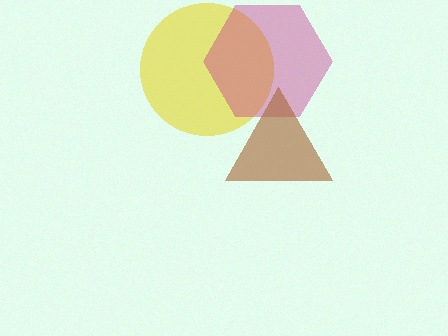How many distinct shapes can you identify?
There are 3 distinct shapes: a yellow circle, a magenta hexagon, a brown triangle.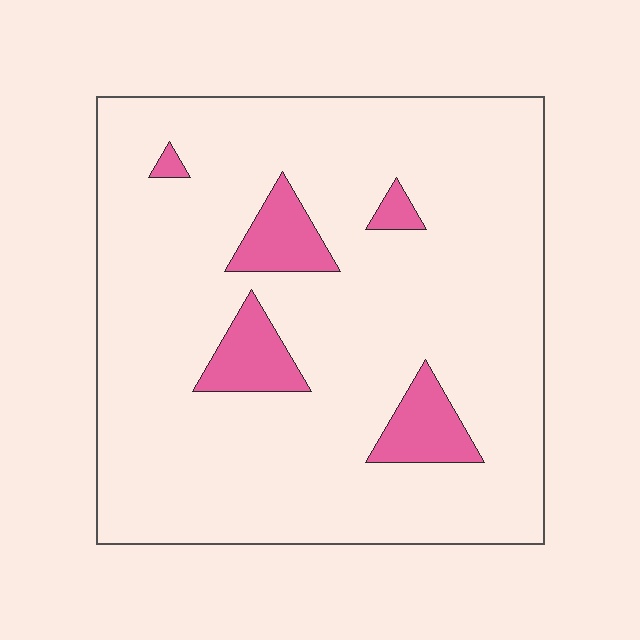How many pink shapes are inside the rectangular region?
5.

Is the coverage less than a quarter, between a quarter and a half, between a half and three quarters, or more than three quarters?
Less than a quarter.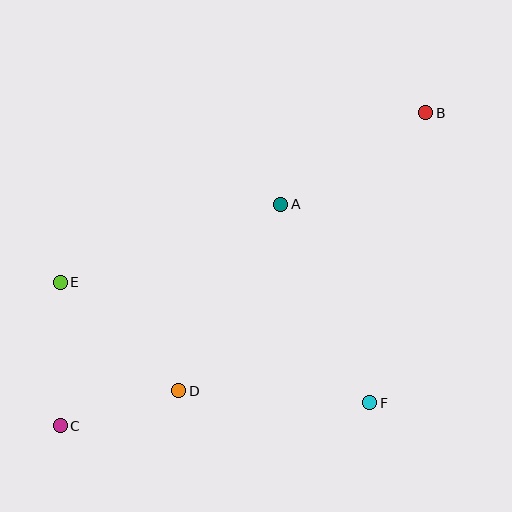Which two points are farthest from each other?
Points B and C are farthest from each other.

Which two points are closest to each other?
Points C and D are closest to each other.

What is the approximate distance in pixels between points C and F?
The distance between C and F is approximately 310 pixels.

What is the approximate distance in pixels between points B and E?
The distance between B and E is approximately 403 pixels.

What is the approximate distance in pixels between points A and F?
The distance between A and F is approximately 218 pixels.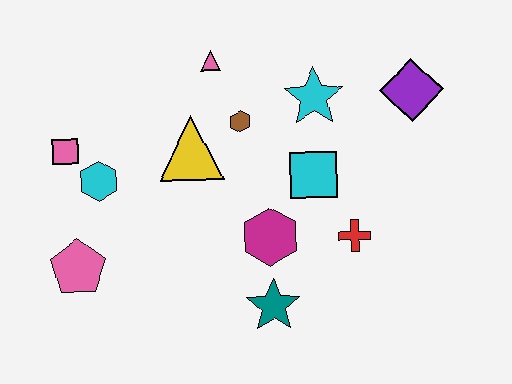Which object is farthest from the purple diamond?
The pink pentagon is farthest from the purple diamond.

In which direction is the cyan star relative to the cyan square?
The cyan star is above the cyan square.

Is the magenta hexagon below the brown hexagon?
Yes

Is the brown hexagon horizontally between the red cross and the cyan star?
No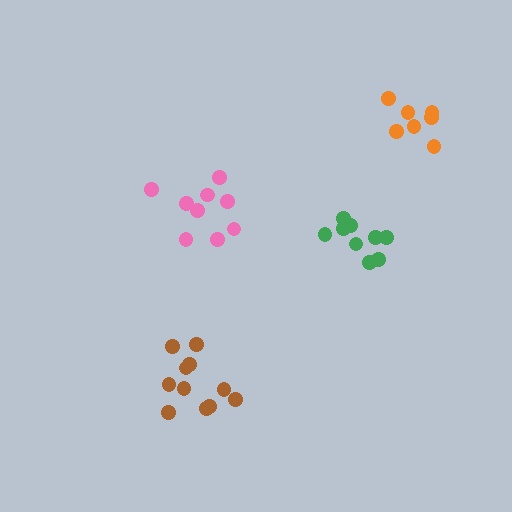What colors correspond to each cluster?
The clusters are colored: green, pink, orange, brown.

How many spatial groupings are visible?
There are 4 spatial groupings.